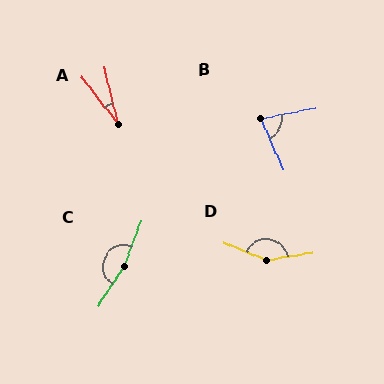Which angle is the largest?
C, at approximately 168 degrees.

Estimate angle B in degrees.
Approximately 77 degrees.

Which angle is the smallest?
A, at approximately 24 degrees.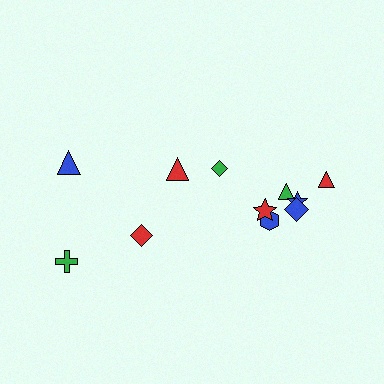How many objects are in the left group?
There are 4 objects.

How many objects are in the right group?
There are 7 objects.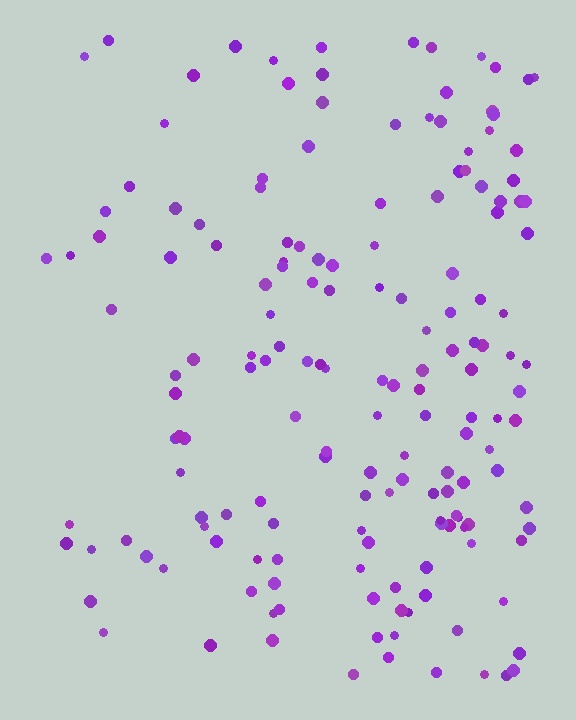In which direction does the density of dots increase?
From left to right, with the right side densest.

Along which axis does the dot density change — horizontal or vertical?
Horizontal.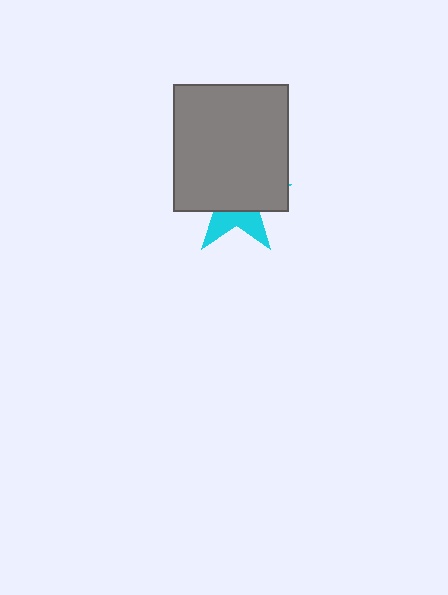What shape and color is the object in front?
The object in front is a gray rectangle.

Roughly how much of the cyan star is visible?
A small part of it is visible (roughly 34%).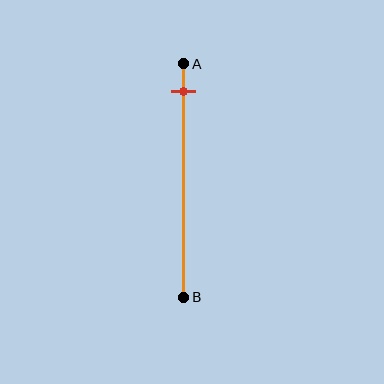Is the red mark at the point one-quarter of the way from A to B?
No, the mark is at about 10% from A, not at the 25% one-quarter point.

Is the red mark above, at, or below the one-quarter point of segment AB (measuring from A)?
The red mark is above the one-quarter point of segment AB.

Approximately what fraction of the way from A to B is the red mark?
The red mark is approximately 10% of the way from A to B.